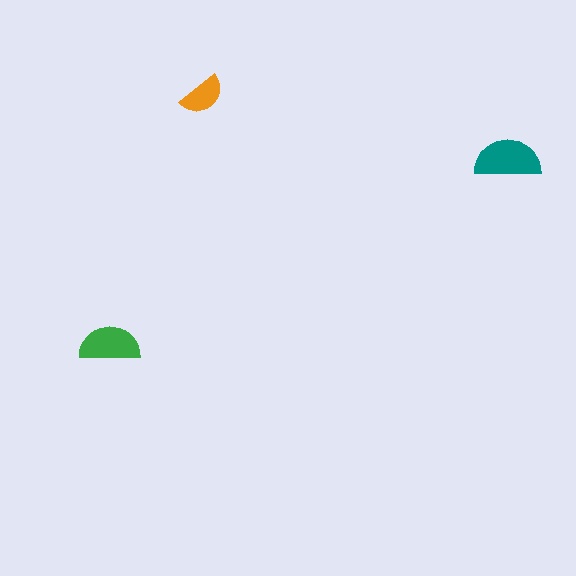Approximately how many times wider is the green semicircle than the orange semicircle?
About 1.5 times wider.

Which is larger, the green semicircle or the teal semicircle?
The teal one.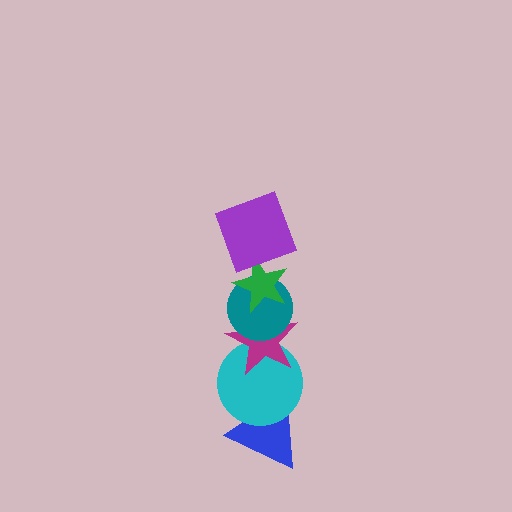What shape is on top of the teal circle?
The green star is on top of the teal circle.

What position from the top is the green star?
The green star is 2nd from the top.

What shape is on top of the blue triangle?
The cyan circle is on top of the blue triangle.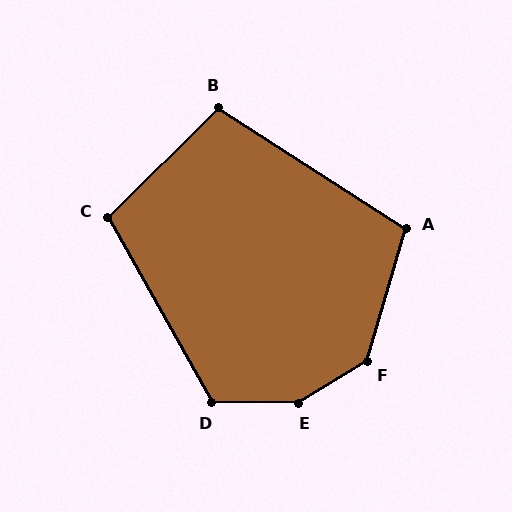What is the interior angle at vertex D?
Approximately 120 degrees (obtuse).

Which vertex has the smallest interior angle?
B, at approximately 102 degrees.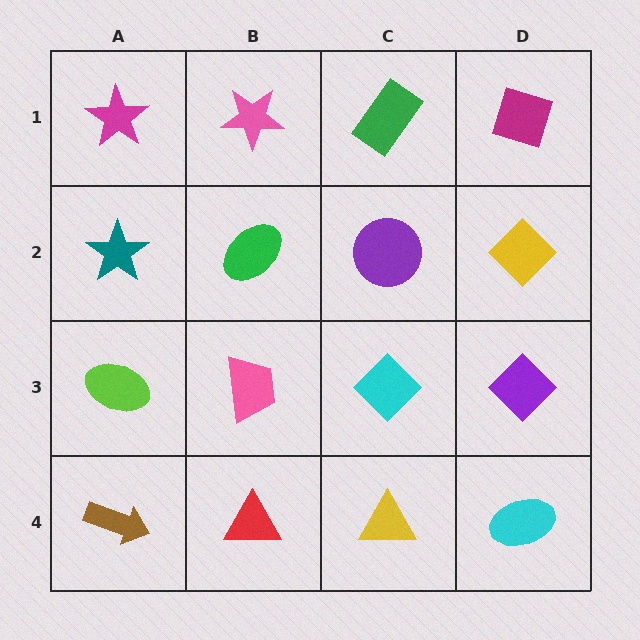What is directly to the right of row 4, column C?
A cyan ellipse.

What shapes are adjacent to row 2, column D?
A magenta diamond (row 1, column D), a purple diamond (row 3, column D), a purple circle (row 2, column C).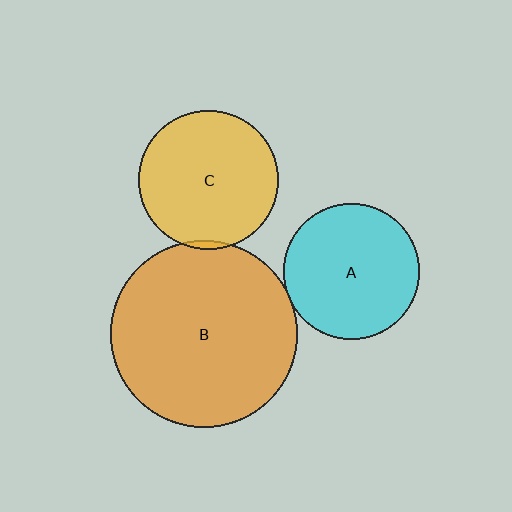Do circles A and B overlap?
Yes.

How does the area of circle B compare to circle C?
Approximately 1.8 times.